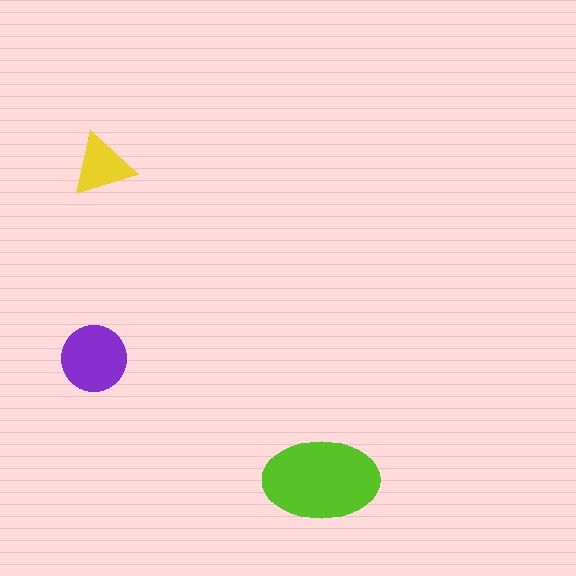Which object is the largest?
The lime ellipse.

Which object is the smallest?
The yellow triangle.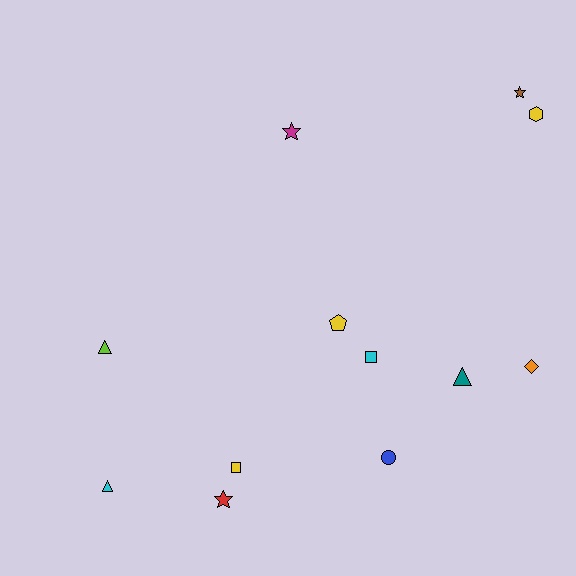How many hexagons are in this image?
There is 1 hexagon.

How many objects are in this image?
There are 12 objects.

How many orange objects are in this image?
There is 1 orange object.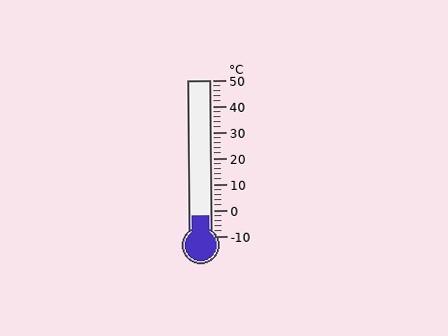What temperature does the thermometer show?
The thermometer shows approximately -2°C.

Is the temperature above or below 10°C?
The temperature is below 10°C.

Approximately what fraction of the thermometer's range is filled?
The thermometer is filled to approximately 15% of its range.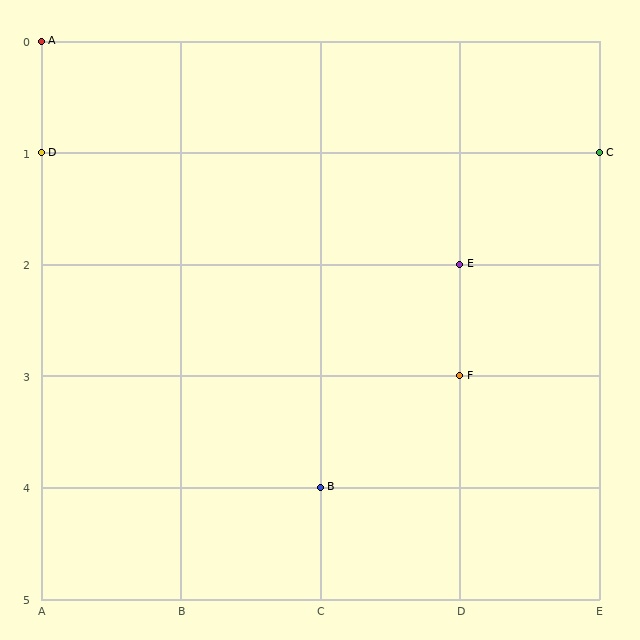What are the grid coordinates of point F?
Point F is at grid coordinates (D, 3).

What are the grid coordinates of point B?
Point B is at grid coordinates (C, 4).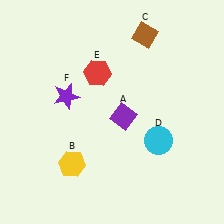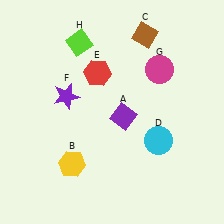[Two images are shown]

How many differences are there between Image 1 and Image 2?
There are 2 differences between the two images.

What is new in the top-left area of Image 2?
A lime diamond (H) was added in the top-left area of Image 2.